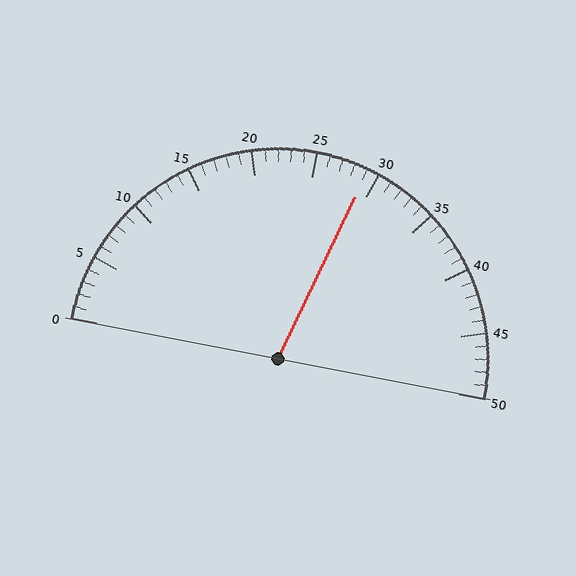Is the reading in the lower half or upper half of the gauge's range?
The reading is in the upper half of the range (0 to 50).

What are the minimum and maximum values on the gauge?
The gauge ranges from 0 to 50.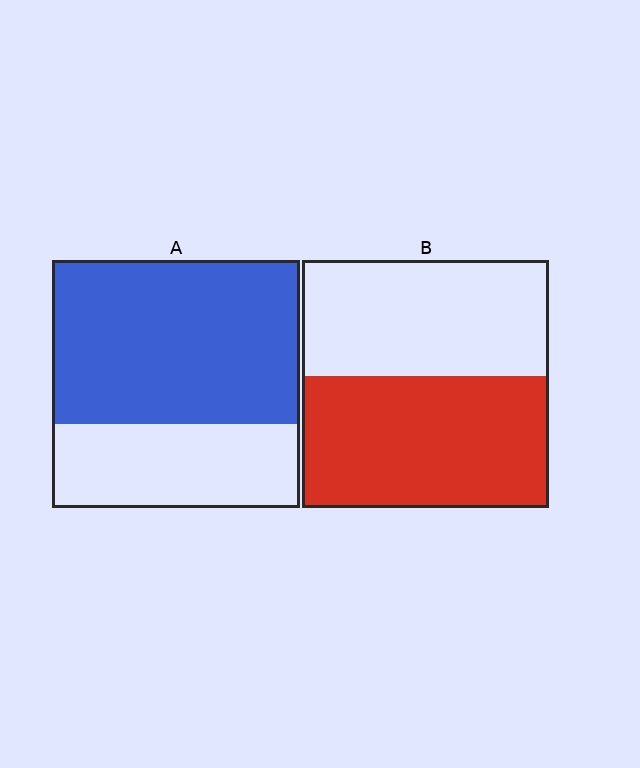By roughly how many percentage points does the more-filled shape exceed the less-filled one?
By roughly 15 percentage points (A over B).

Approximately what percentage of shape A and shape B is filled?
A is approximately 65% and B is approximately 55%.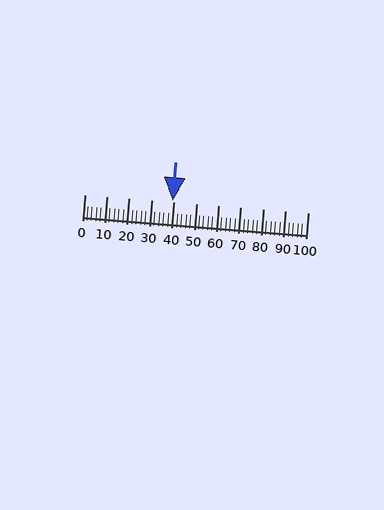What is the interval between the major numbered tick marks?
The major tick marks are spaced 10 units apart.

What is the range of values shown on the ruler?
The ruler shows values from 0 to 100.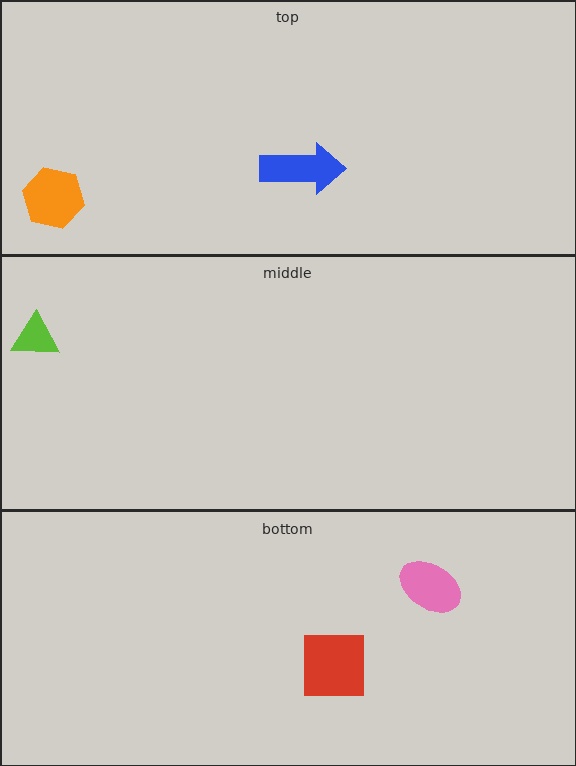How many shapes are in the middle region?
1.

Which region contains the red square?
The bottom region.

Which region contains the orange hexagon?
The top region.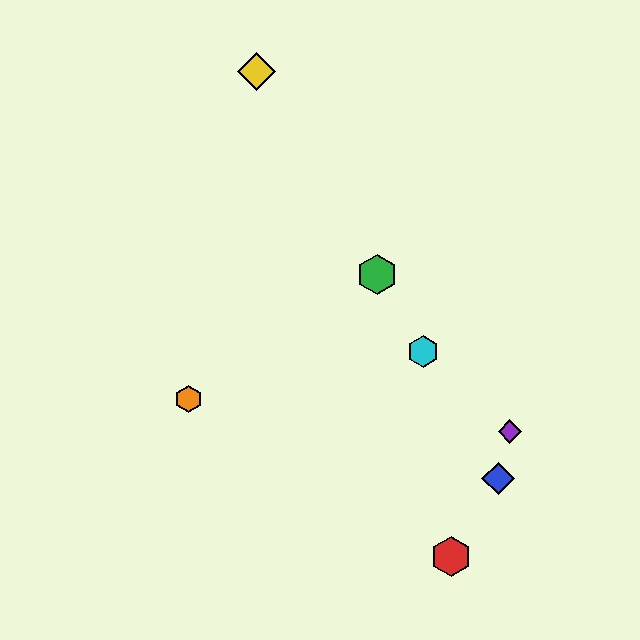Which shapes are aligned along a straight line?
The blue diamond, the green hexagon, the yellow diamond, the cyan hexagon are aligned along a straight line.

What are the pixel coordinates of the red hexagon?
The red hexagon is at (451, 557).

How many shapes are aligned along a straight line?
4 shapes (the blue diamond, the green hexagon, the yellow diamond, the cyan hexagon) are aligned along a straight line.